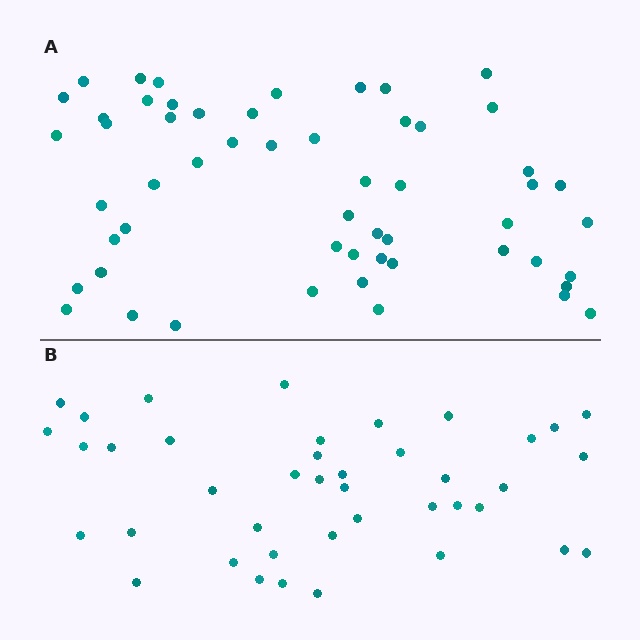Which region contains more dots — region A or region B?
Region A (the top region) has more dots.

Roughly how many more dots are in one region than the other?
Region A has approximately 15 more dots than region B.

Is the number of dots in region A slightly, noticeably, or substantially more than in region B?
Region A has noticeably more, but not dramatically so. The ratio is roughly 1.3 to 1.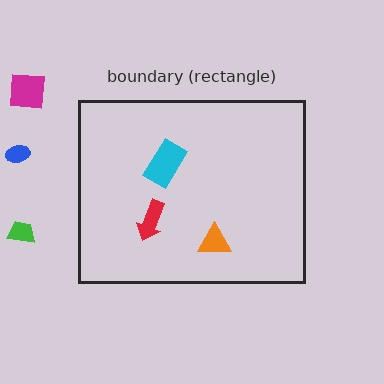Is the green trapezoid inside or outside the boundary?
Outside.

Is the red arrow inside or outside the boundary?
Inside.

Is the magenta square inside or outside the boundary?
Outside.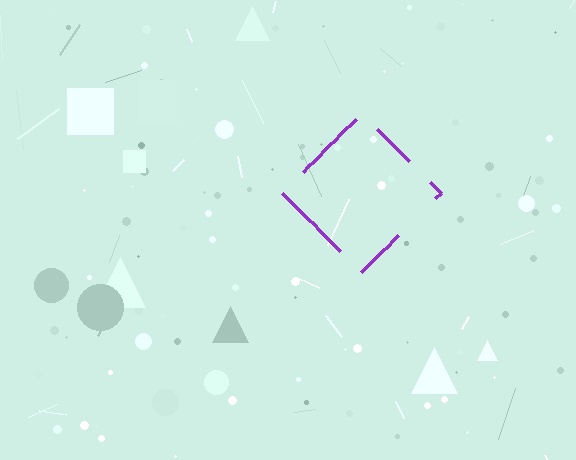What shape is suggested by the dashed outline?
The dashed outline suggests a diamond.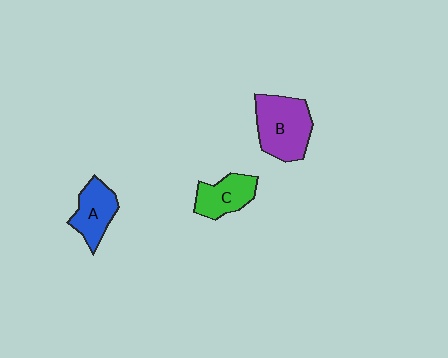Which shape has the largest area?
Shape B (purple).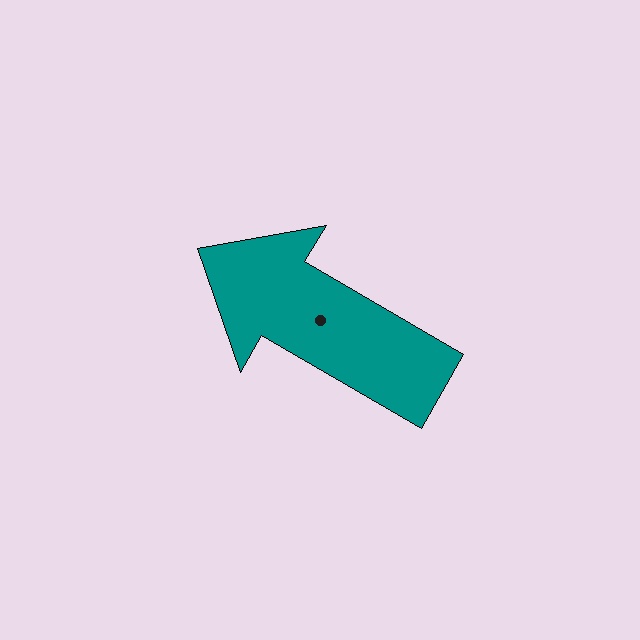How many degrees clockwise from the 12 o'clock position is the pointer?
Approximately 300 degrees.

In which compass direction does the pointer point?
Northwest.